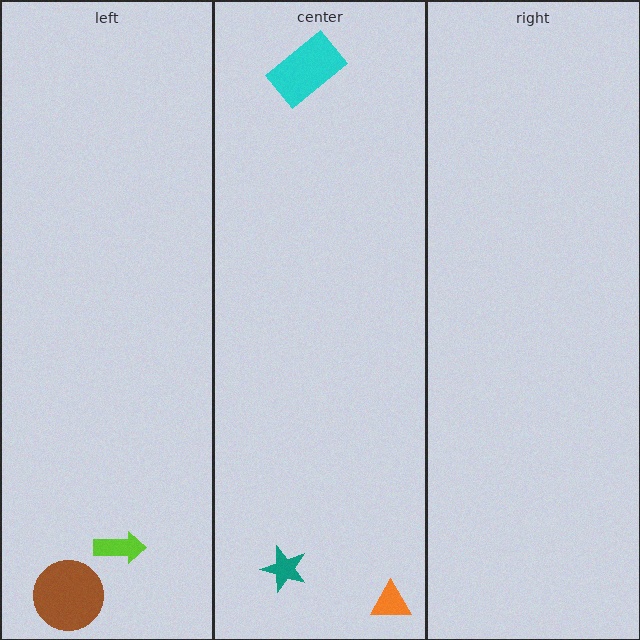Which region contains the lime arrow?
The left region.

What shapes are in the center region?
The orange triangle, the cyan rectangle, the teal star.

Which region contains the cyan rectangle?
The center region.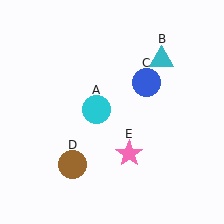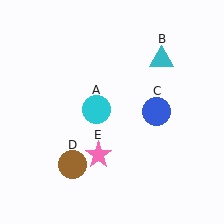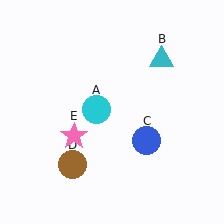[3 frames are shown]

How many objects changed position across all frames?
2 objects changed position: blue circle (object C), pink star (object E).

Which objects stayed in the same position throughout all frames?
Cyan circle (object A) and cyan triangle (object B) and brown circle (object D) remained stationary.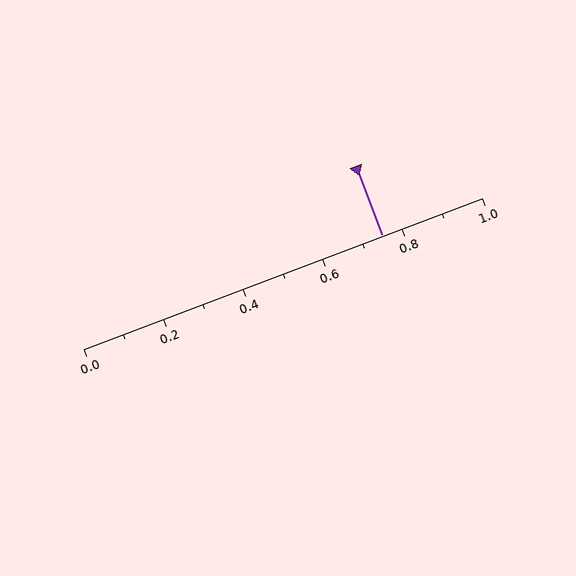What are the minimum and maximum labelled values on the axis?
The axis runs from 0.0 to 1.0.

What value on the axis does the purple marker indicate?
The marker indicates approximately 0.75.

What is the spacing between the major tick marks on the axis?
The major ticks are spaced 0.2 apart.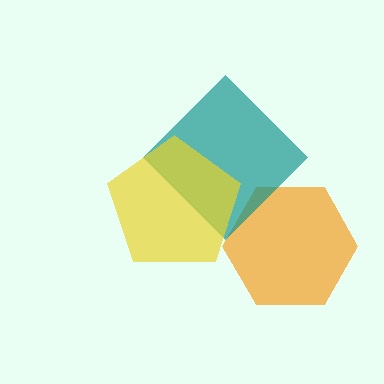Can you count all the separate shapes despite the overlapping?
Yes, there are 3 separate shapes.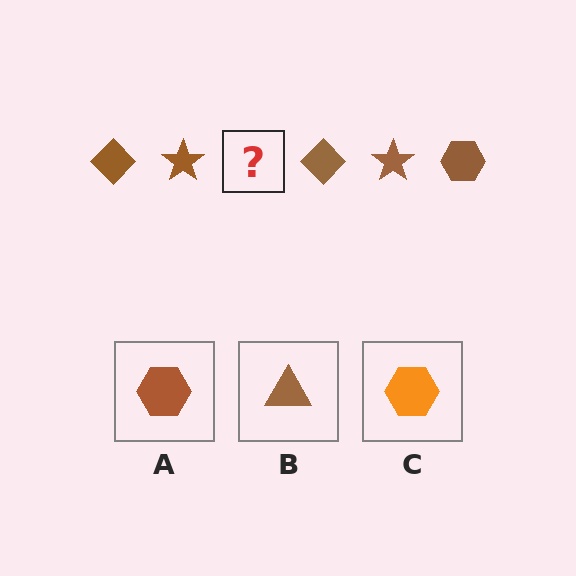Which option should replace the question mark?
Option A.